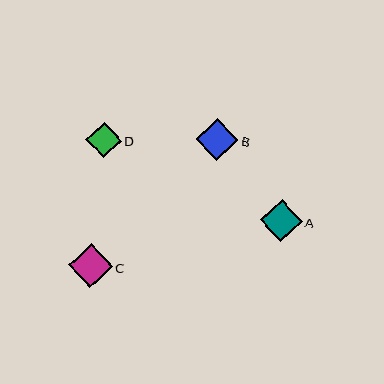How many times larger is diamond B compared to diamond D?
Diamond B is approximately 1.2 times the size of diamond D.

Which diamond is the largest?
Diamond C is the largest with a size of approximately 44 pixels.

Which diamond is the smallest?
Diamond D is the smallest with a size of approximately 36 pixels.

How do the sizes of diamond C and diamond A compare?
Diamond C and diamond A are approximately the same size.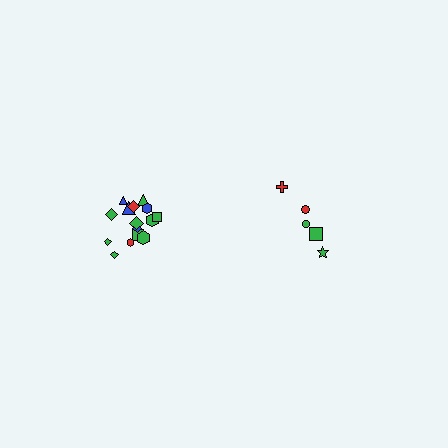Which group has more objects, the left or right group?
The left group.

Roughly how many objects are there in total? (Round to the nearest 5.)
Roughly 20 objects in total.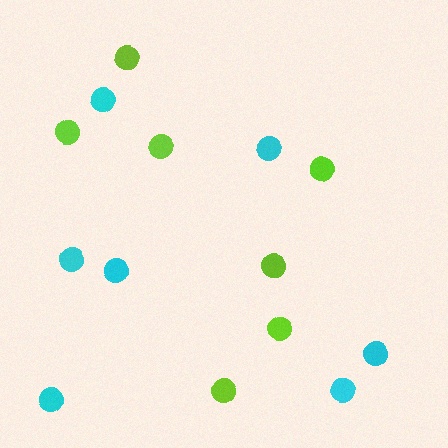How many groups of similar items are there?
There are 2 groups: one group of cyan circles (7) and one group of lime circles (7).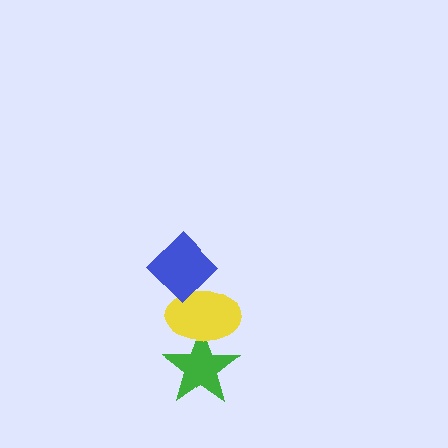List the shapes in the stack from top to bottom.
From top to bottom: the blue diamond, the yellow ellipse, the green star.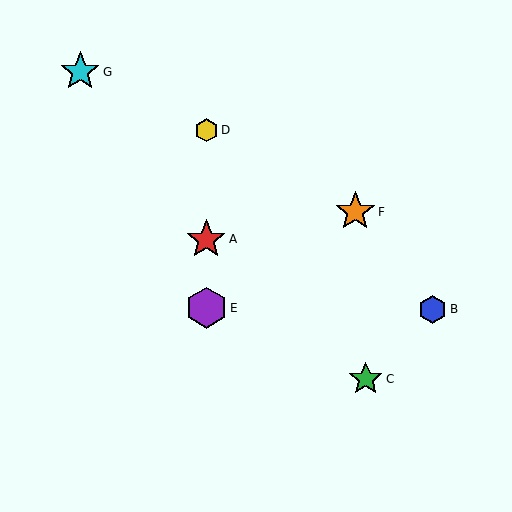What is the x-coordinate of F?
Object F is at x≈355.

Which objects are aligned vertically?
Objects A, D, E are aligned vertically.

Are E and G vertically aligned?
No, E is at x≈206 and G is at x≈80.